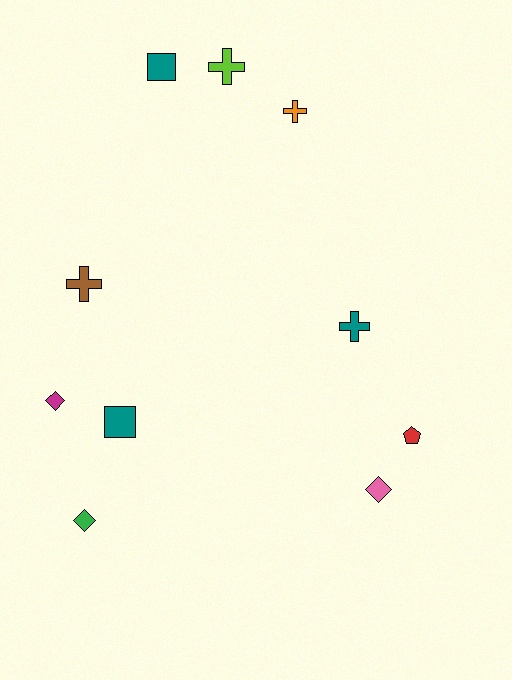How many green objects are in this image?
There is 1 green object.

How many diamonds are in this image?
There are 3 diamonds.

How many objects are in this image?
There are 10 objects.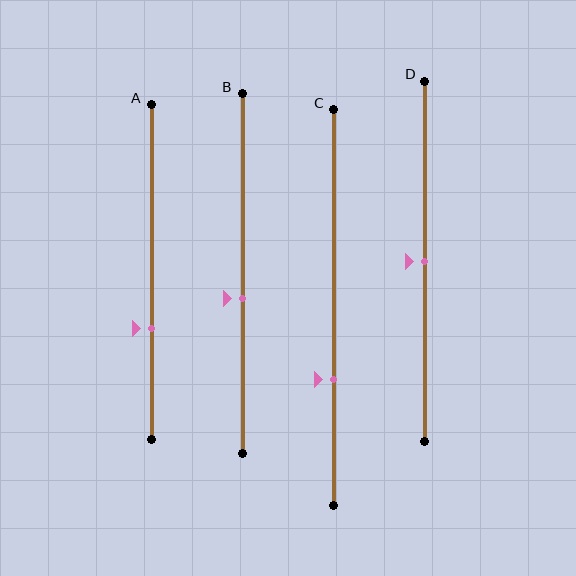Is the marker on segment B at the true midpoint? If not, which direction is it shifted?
No, the marker on segment B is shifted downward by about 7% of the segment length.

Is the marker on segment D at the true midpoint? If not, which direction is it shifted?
Yes, the marker on segment D is at the true midpoint.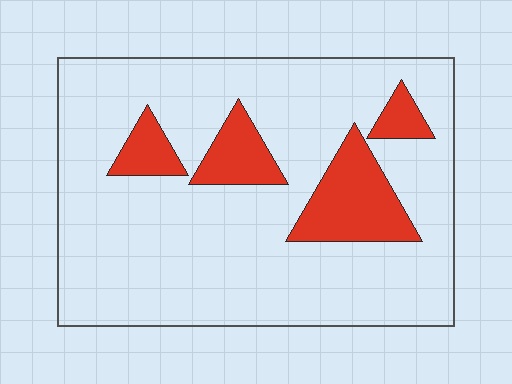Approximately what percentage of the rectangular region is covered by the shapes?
Approximately 15%.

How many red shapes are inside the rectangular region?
4.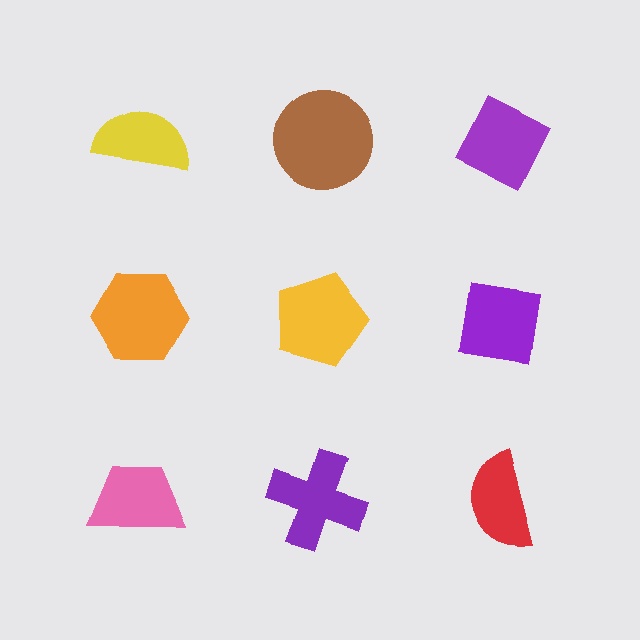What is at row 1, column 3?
A purple diamond.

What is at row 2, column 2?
A yellow pentagon.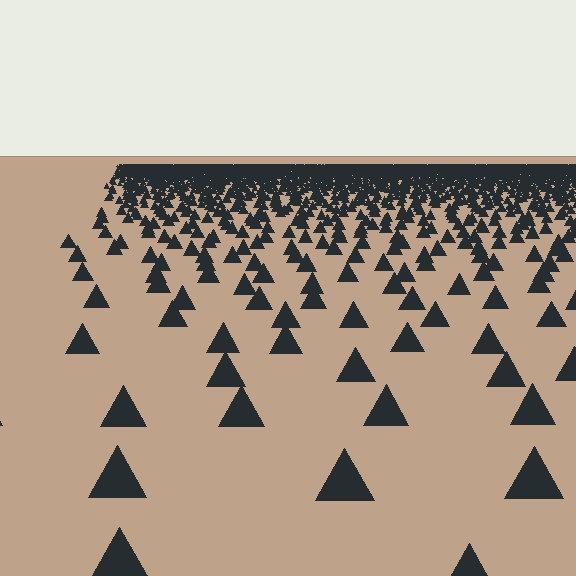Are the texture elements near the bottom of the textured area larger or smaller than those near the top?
Larger. Near the bottom, elements are closer to the viewer and appear at a bigger on-screen size.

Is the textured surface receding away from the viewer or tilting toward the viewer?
The surface is receding away from the viewer. Texture elements get smaller and denser toward the top.